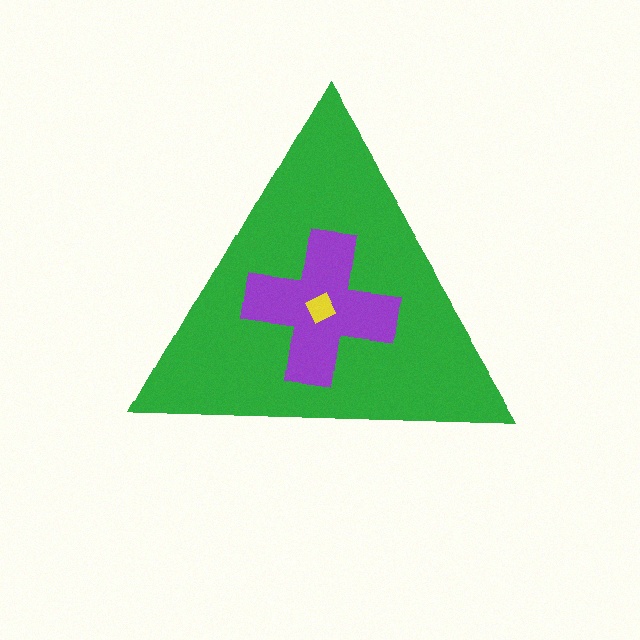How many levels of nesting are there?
3.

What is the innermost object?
The yellow square.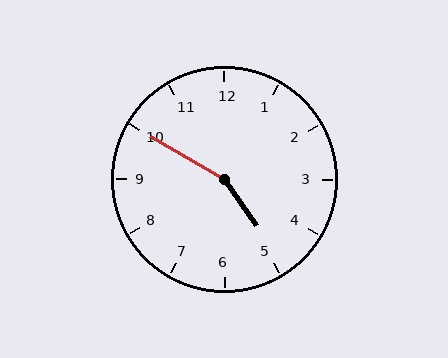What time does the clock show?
4:50.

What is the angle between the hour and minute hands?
Approximately 155 degrees.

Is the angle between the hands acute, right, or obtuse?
It is obtuse.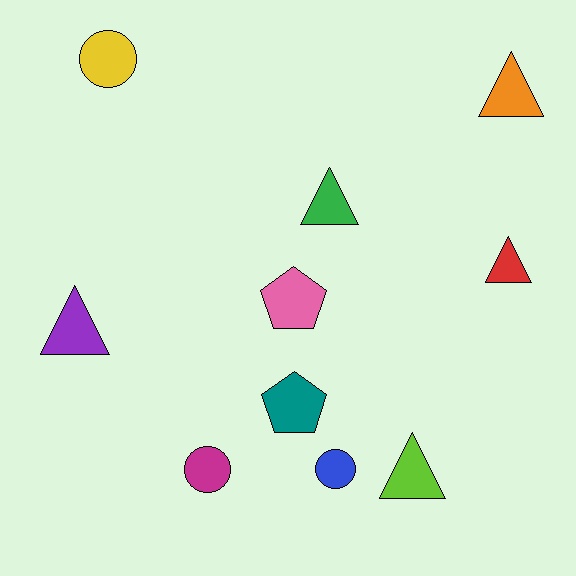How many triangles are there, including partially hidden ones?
There are 5 triangles.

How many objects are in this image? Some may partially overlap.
There are 10 objects.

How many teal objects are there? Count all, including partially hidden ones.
There is 1 teal object.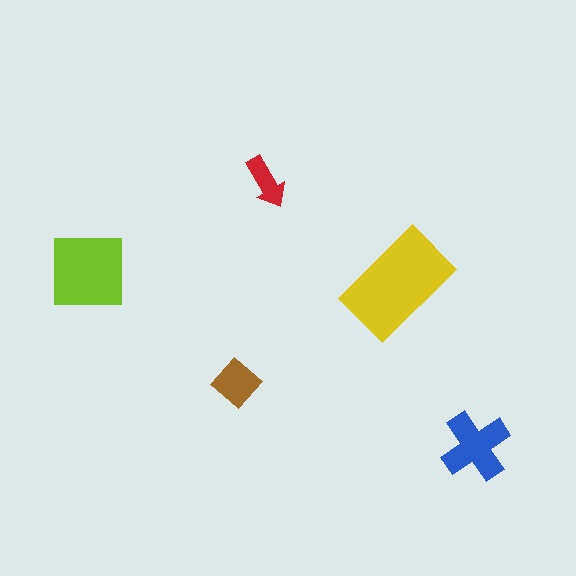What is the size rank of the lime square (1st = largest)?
2nd.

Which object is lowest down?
The blue cross is bottommost.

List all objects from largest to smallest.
The yellow rectangle, the lime square, the blue cross, the brown diamond, the red arrow.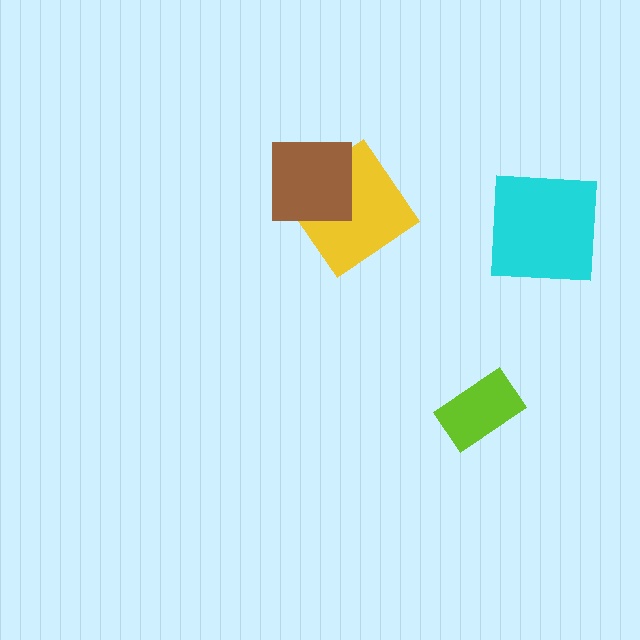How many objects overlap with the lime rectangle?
0 objects overlap with the lime rectangle.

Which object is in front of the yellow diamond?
The brown square is in front of the yellow diamond.